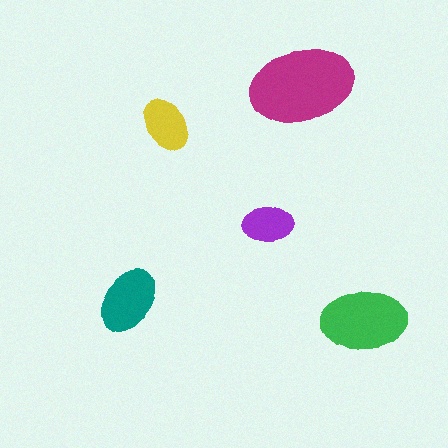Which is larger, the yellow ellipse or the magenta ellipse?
The magenta one.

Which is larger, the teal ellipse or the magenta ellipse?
The magenta one.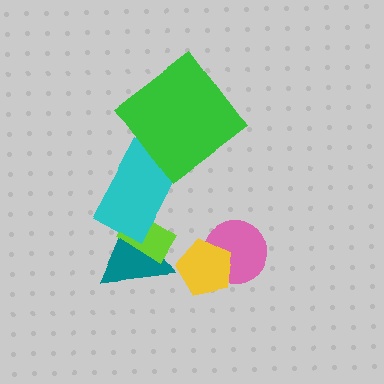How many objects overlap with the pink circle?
1 object overlaps with the pink circle.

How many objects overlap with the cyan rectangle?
2 objects overlap with the cyan rectangle.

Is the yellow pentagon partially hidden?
No, no other shape covers it.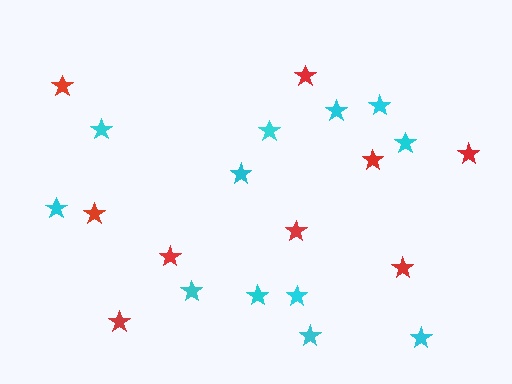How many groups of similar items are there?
There are 2 groups: one group of red stars (9) and one group of cyan stars (12).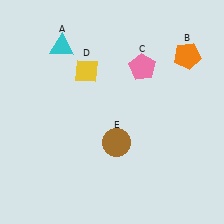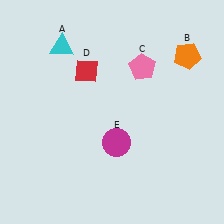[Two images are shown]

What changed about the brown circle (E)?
In Image 1, E is brown. In Image 2, it changed to magenta.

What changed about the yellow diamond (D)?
In Image 1, D is yellow. In Image 2, it changed to red.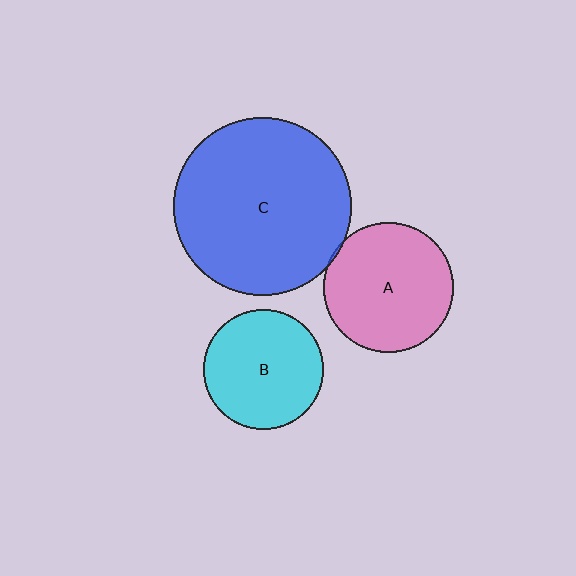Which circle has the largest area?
Circle C (blue).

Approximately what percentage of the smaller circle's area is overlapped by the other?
Approximately 5%.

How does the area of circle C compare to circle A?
Approximately 1.9 times.